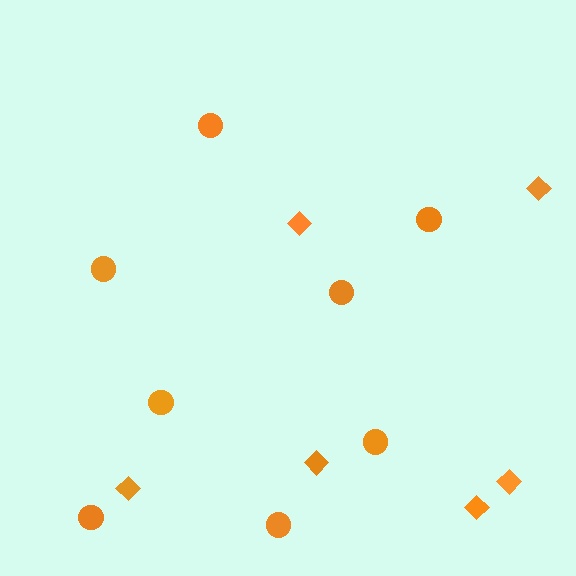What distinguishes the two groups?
There are 2 groups: one group of circles (8) and one group of diamonds (6).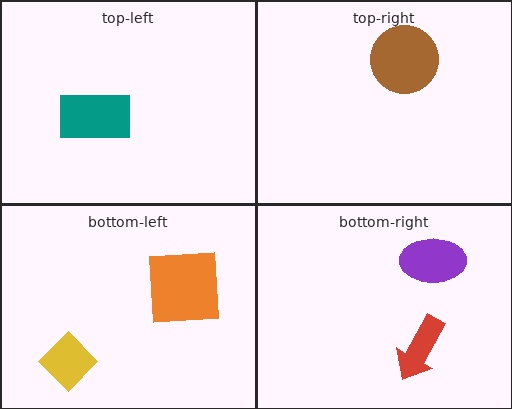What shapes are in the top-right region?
The brown circle.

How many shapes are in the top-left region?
1.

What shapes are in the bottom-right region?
The red arrow, the purple ellipse.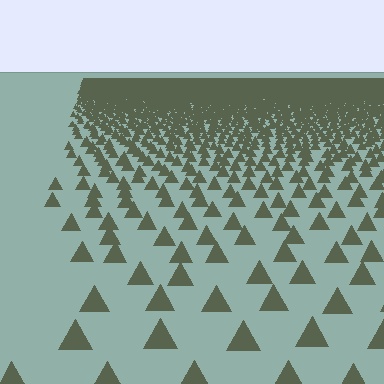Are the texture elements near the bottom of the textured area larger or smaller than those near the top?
Larger. Near the bottom, elements are closer to the viewer and appear at a bigger on-screen size.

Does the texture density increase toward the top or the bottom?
Density increases toward the top.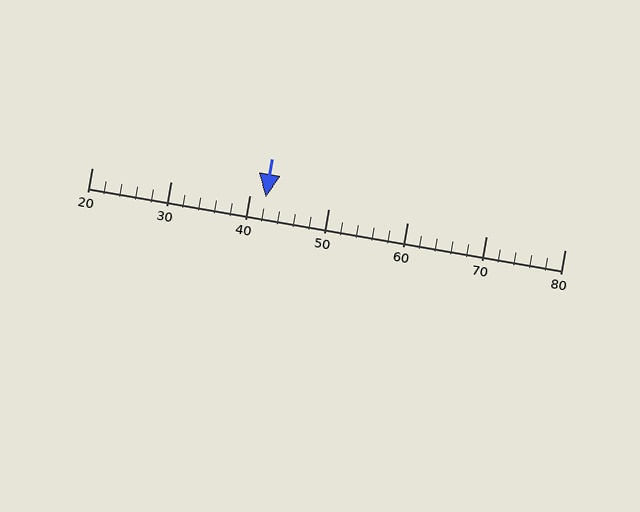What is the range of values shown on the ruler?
The ruler shows values from 20 to 80.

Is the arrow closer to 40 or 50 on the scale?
The arrow is closer to 40.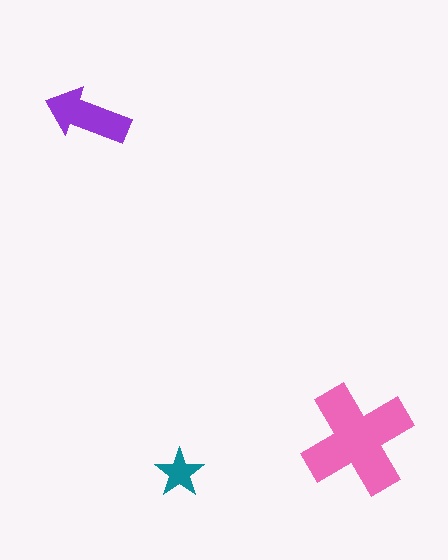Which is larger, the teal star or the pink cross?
The pink cross.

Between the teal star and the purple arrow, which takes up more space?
The purple arrow.